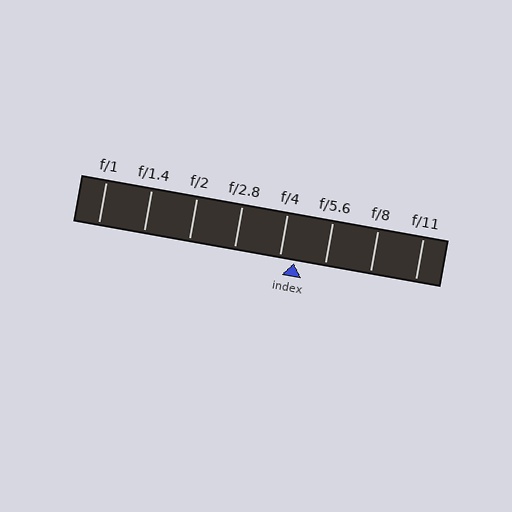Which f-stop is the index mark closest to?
The index mark is closest to f/4.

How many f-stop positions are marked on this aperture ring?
There are 8 f-stop positions marked.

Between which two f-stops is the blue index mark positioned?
The index mark is between f/4 and f/5.6.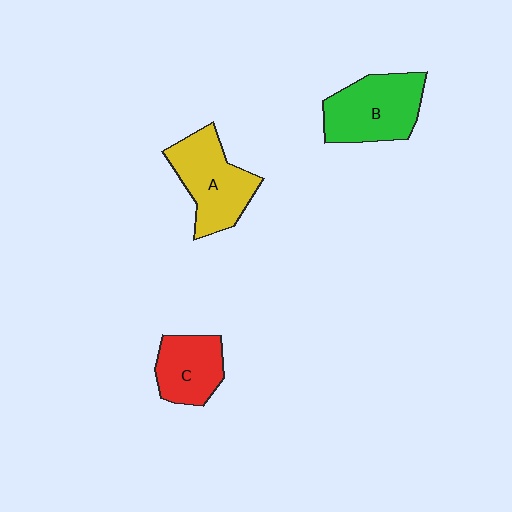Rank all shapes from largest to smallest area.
From largest to smallest: B (green), A (yellow), C (red).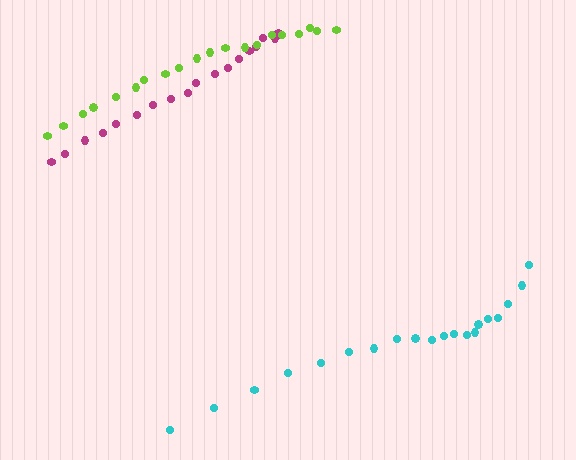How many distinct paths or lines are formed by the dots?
There are 3 distinct paths.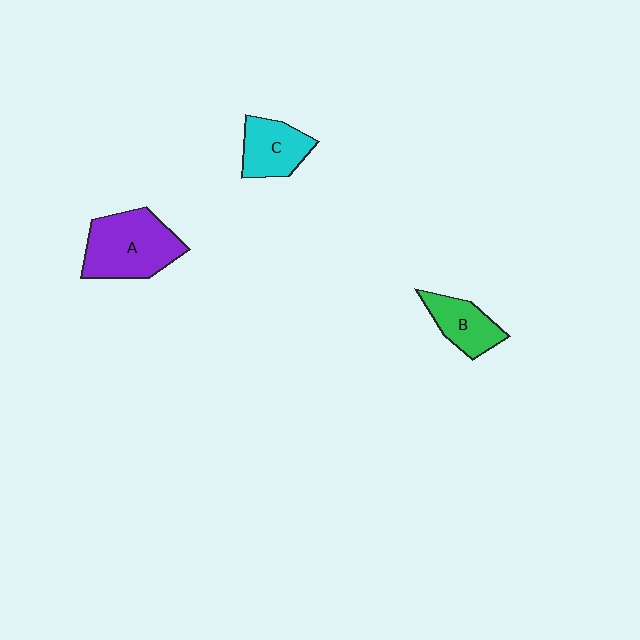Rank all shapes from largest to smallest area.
From largest to smallest: A (purple), C (cyan), B (green).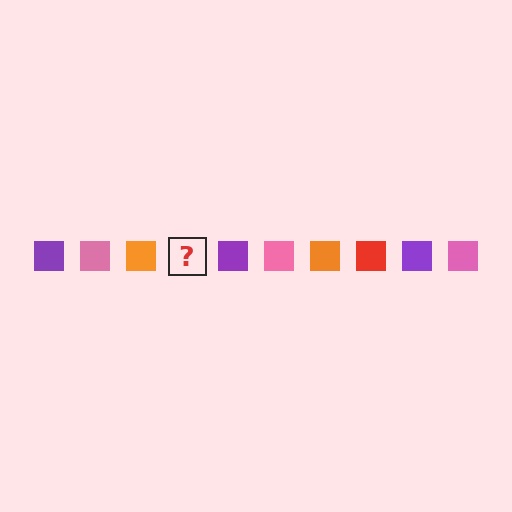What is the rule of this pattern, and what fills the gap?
The rule is that the pattern cycles through purple, pink, orange, red squares. The gap should be filled with a red square.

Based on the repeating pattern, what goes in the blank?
The blank should be a red square.